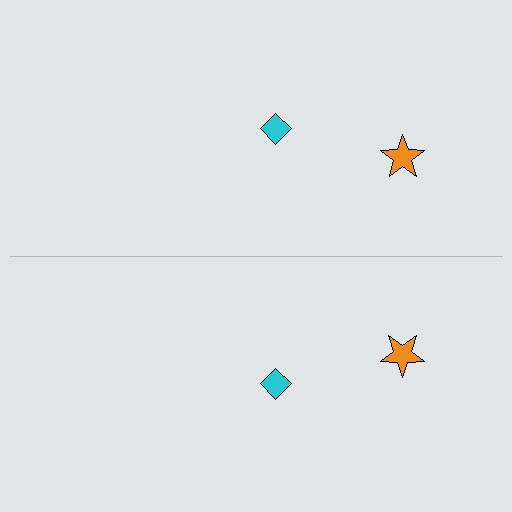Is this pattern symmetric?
Yes, this pattern has bilateral (reflection) symmetry.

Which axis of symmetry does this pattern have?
The pattern has a horizontal axis of symmetry running through the center of the image.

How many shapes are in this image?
There are 4 shapes in this image.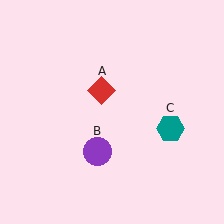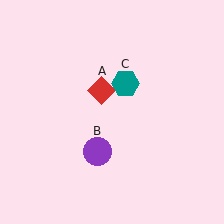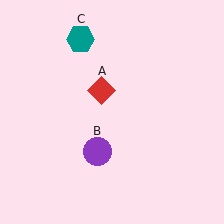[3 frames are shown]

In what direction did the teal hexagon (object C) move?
The teal hexagon (object C) moved up and to the left.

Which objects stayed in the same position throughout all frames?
Red diamond (object A) and purple circle (object B) remained stationary.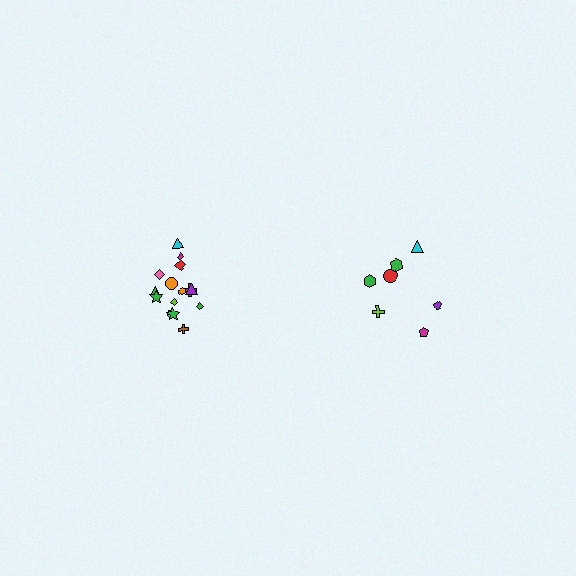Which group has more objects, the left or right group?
The left group.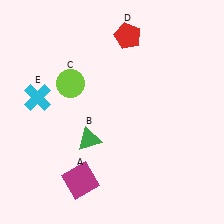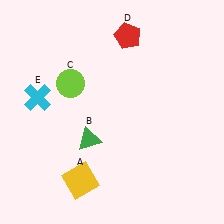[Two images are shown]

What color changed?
The square (A) changed from magenta in Image 1 to yellow in Image 2.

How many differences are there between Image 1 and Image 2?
There is 1 difference between the two images.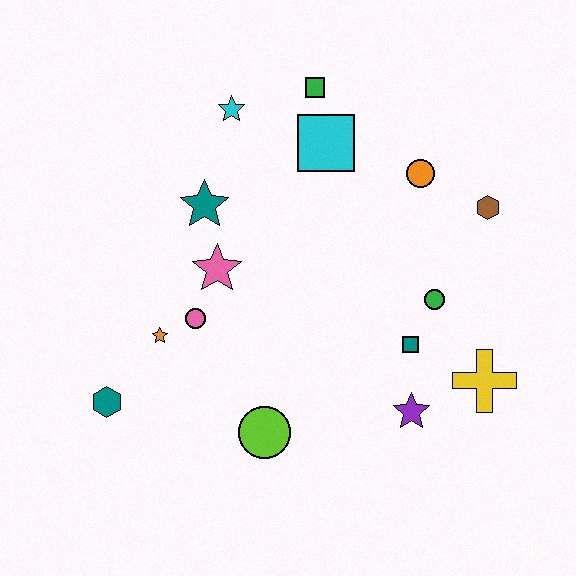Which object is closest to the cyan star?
The green square is closest to the cyan star.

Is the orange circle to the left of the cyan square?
No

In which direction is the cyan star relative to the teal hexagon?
The cyan star is above the teal hexagon.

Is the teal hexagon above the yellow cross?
No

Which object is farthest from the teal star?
The yellow cross is farthest from the teal star.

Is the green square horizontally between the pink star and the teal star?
No